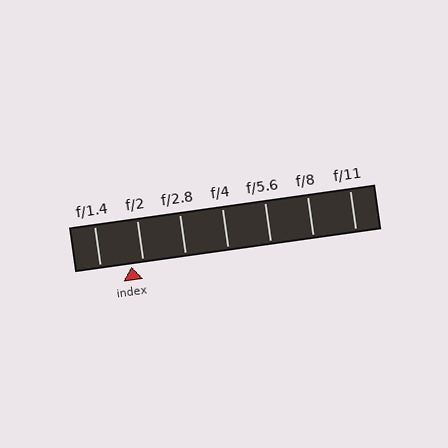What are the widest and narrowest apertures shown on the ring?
The widest aperture shown is f/1.4 and the narrowest is f/11.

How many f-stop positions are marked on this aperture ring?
There are 7 f-stop positions marked.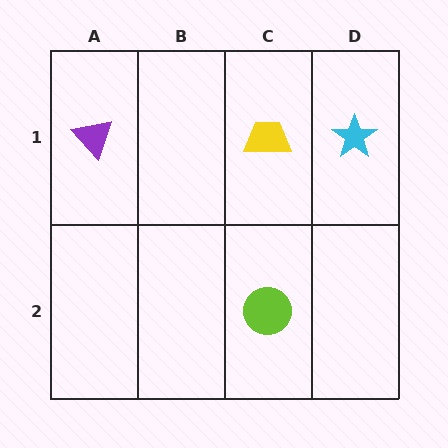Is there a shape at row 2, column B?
No, that cell is empty.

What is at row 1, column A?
A purple triangle.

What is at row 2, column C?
A lime circle.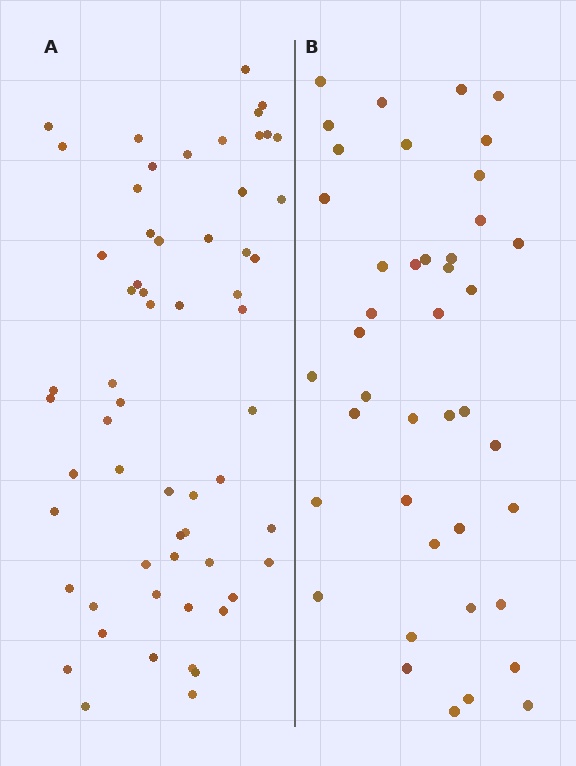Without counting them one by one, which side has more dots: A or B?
Region A (the left region) has more dots.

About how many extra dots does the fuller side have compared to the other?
Region A has approximately 20 more dots than region B.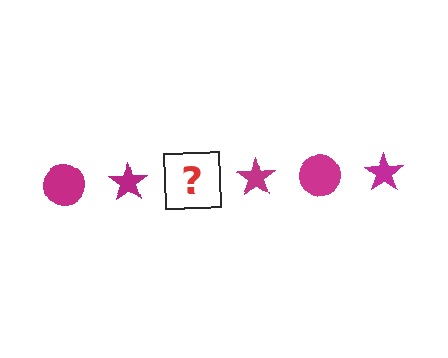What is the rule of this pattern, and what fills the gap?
The rule is that the pattern cycles through circle, star shapes in magenta. The gap should be filled with a magenta circle.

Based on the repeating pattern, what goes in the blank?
The blank should be a magenta circle.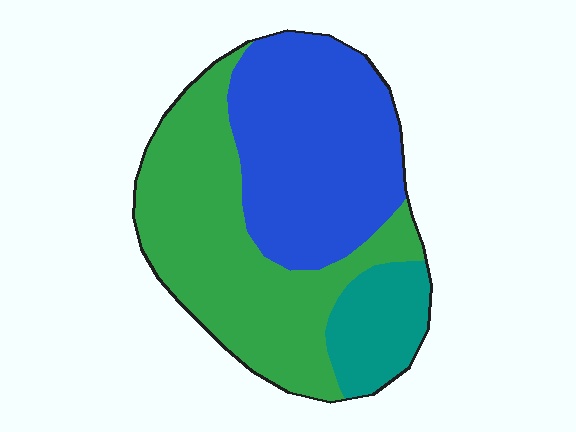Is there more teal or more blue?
Blue.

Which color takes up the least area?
Teal, at roughly 15%.